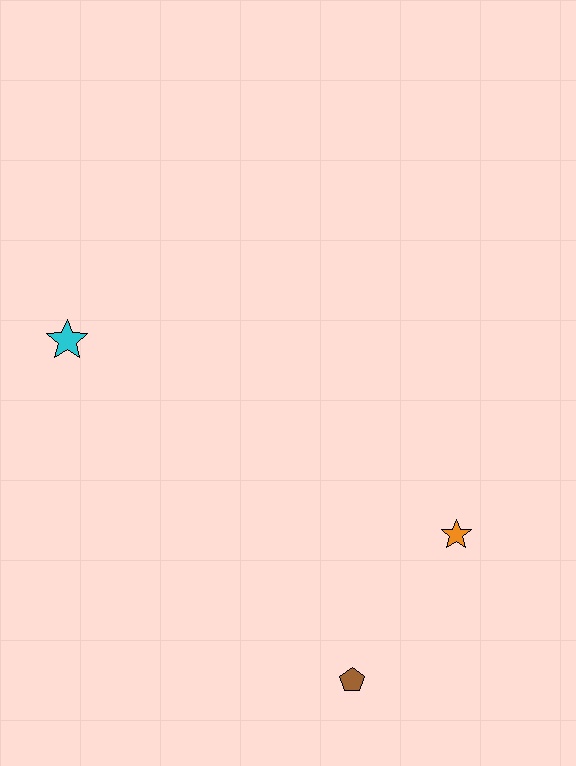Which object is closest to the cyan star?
The orange star is closest to the cyan star.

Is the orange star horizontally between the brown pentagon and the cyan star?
No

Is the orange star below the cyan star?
Yes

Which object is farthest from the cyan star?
The brown pentagon is farthest from the cyan star.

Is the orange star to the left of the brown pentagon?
No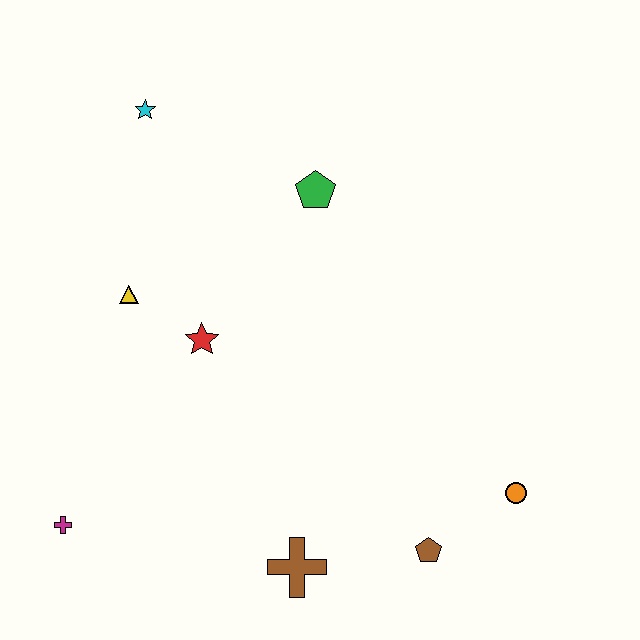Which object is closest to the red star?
The yellow triangle is closest to the red star.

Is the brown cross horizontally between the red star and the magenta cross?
No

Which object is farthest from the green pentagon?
The magenta cross is farthest from the green pentagon.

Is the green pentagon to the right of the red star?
Yes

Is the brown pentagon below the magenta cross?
Yes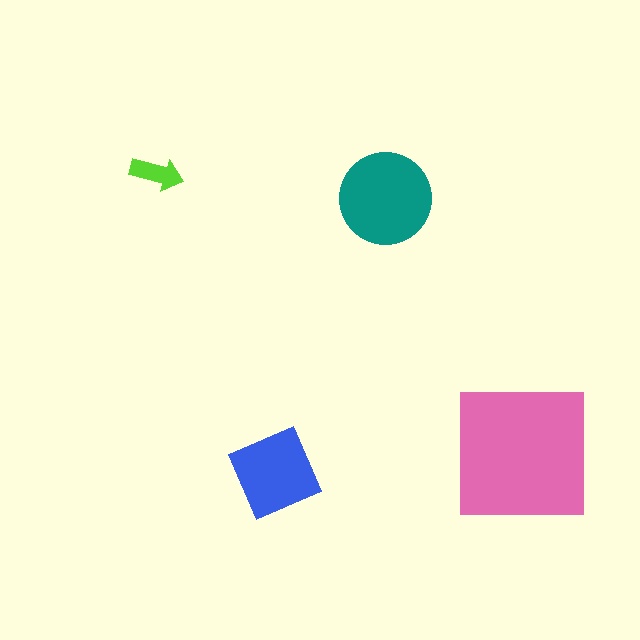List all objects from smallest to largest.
The lime arrow, the blue diamond, the teal circle, the pink square.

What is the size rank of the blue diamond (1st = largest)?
3rd.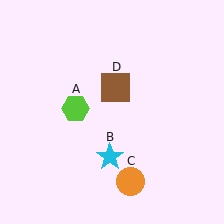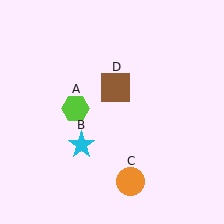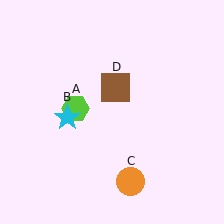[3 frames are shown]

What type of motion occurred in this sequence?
The cyan star (object B) rotated clockwise around the center of the scene.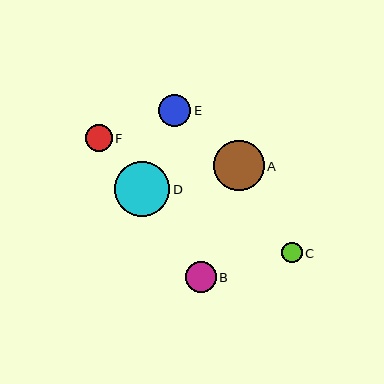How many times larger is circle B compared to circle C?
Circle B is approximately 1.5 times the size of circle C.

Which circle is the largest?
Circle D is the largest with a size of approximately 55 pixels.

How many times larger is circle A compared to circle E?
Circle A is approximately 1.6 times the size of circle E.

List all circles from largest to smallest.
From largest to smallest: D, A, E, B, F, C.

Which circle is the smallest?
Circle C is the smallest with a size of approximately 20 pixels.